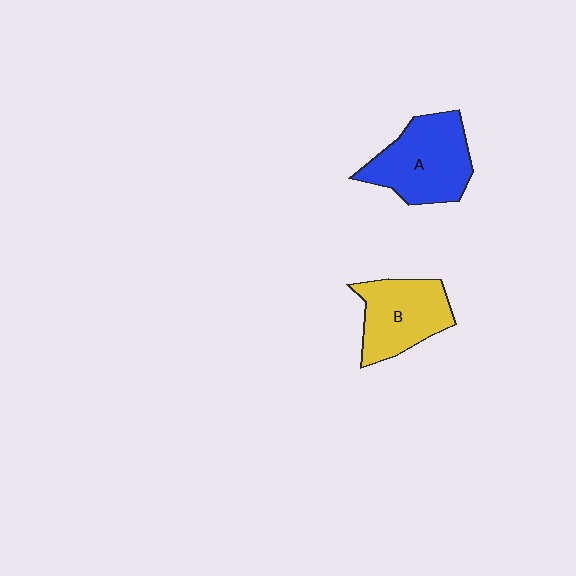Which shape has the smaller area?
Shape B (yellow).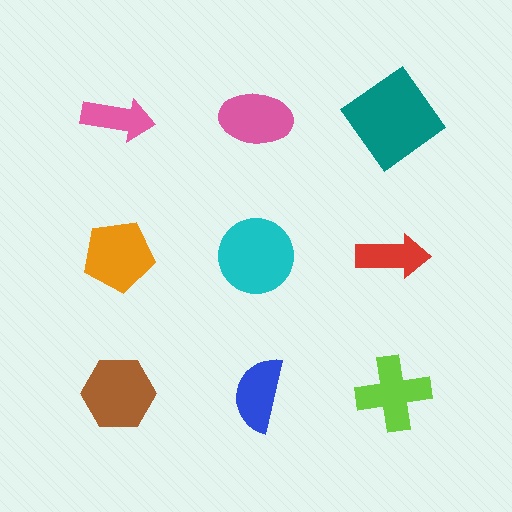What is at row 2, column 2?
A cyan circle.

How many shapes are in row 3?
3 shapes.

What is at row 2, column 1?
An orange pentagon.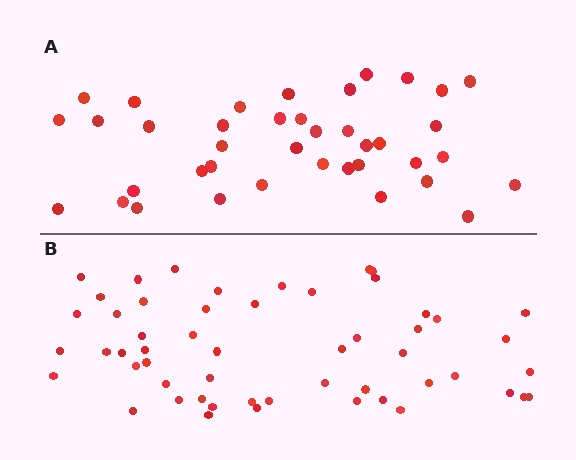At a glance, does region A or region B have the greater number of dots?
Region B (the bottom region) has more dots.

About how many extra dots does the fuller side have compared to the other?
Region B has approximately 15 more dots than region A.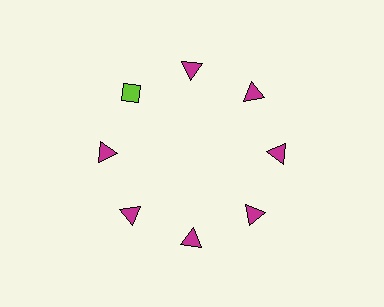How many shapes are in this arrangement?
There are 8 shapes arranged in a ring pattern.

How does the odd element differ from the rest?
It differs in both color (lime instead of magenta) and shape (diamond instead of triangle).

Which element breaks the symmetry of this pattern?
The lime diamond at roughly the 10 o'clock position breaks the symmetry. All other shapes are magenta triangles.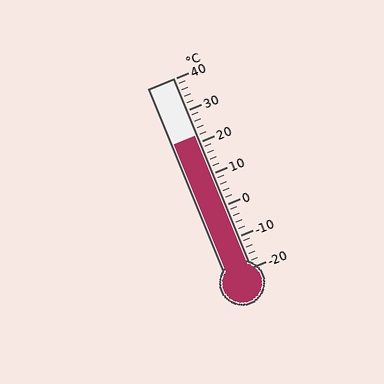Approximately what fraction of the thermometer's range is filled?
The thermometer is filled to approximately 70% of its range.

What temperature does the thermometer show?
The thermometer shows approximately 22°C.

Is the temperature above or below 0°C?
The temperature is above 0°C.